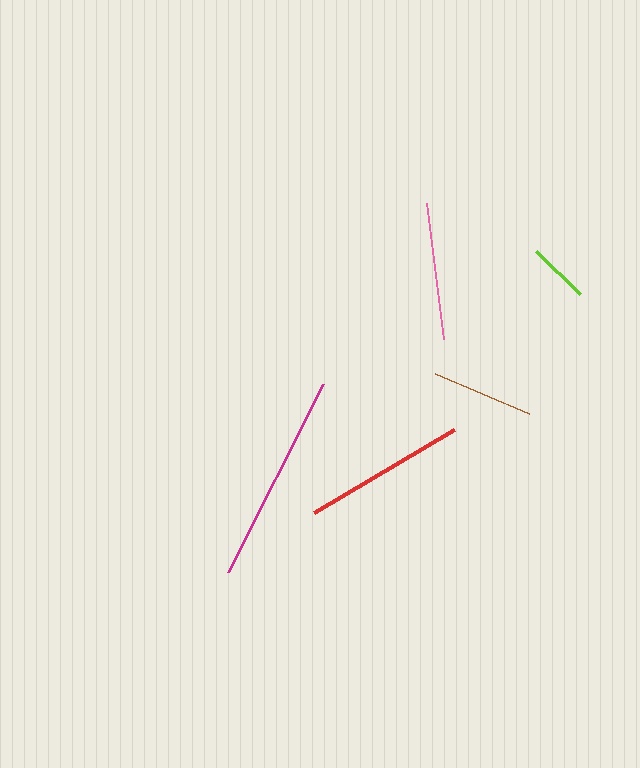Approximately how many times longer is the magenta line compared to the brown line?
The magenta line is approximately 2.1 times the length of the brown line.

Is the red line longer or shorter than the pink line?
The red line is longer than the pink line.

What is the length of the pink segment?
The pink segment is approximately 137 pixels long.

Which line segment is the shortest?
The lime line is the shortest at approximately 61 pixels.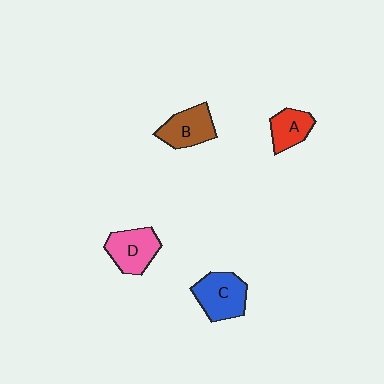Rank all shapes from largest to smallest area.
From largest to smallest: C (blue), D (pink), B (brown), A (red).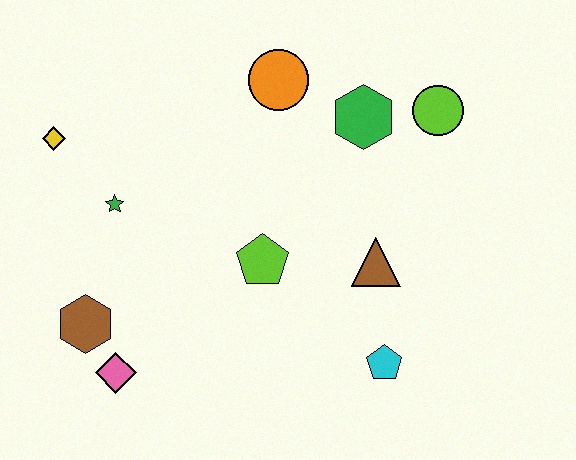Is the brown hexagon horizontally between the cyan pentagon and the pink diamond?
No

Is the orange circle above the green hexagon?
Yes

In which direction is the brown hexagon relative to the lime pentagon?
The brown hexagon is to the left of the lime pentagon.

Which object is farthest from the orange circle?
The pink diamond is farthest from the orange circle.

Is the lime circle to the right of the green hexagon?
Yes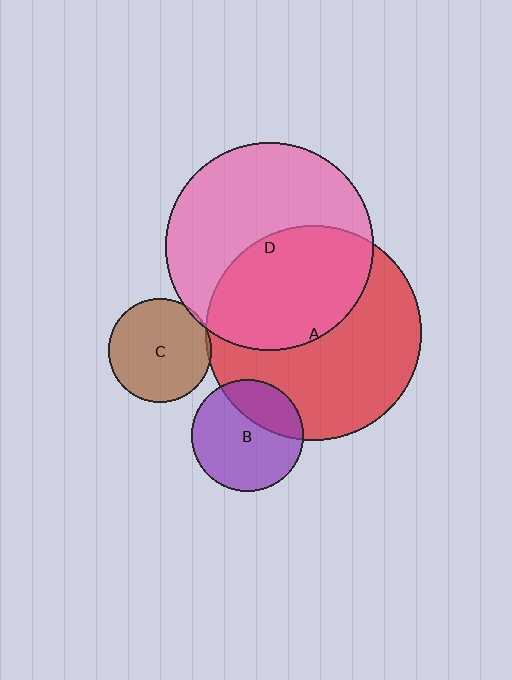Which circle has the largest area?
Circle A (red).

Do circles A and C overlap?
Yes.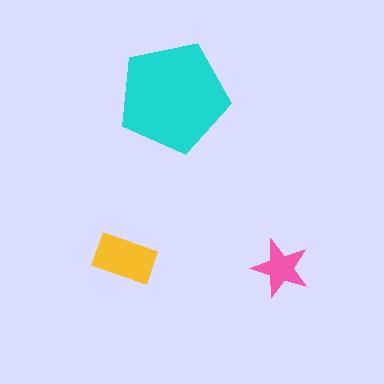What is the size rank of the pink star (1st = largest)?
3rd.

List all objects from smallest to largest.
The pink star, the yellow rectangle, the cyan pentagon.